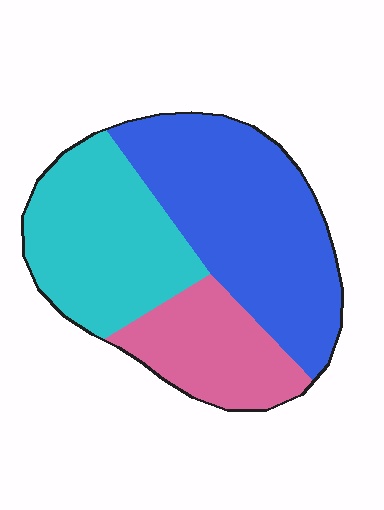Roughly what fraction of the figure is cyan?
Cyan covers about 35% of the figure.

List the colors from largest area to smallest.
From largest to smallest: blue, cyan, pink.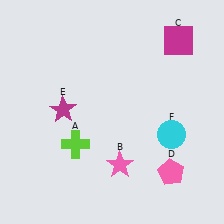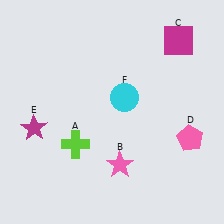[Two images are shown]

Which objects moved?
The objects that moved are: the pink pentagon (D), the magenta star (E), the cyan circle (F).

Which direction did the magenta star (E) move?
The magenta star (E) moved left.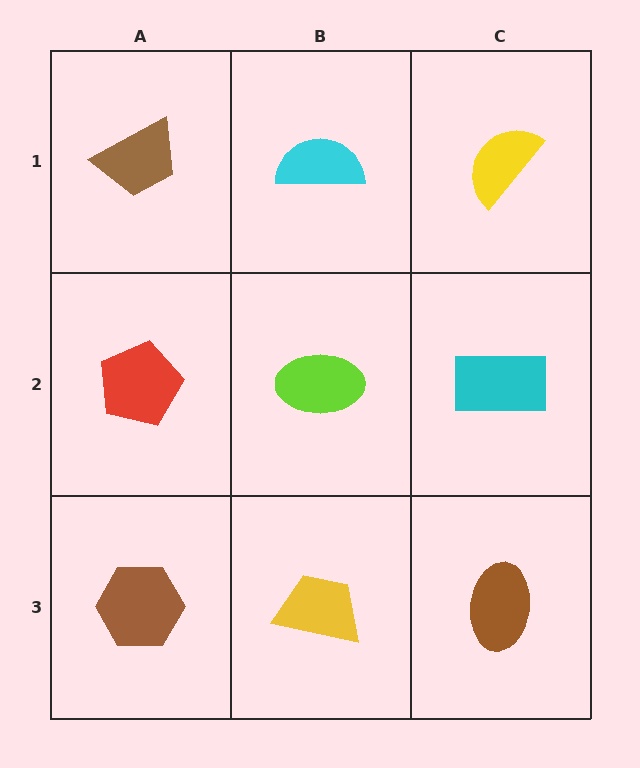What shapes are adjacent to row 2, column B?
A cyan semicircle (row 1, column B), a yellow trapezoid (row 3, column B), a red pentagon (row 2, column A), a cyan rectangle (row 2, column C).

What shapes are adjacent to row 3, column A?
A red pentagon (row 2, column A), a yellow trapezoid (row 3, column B).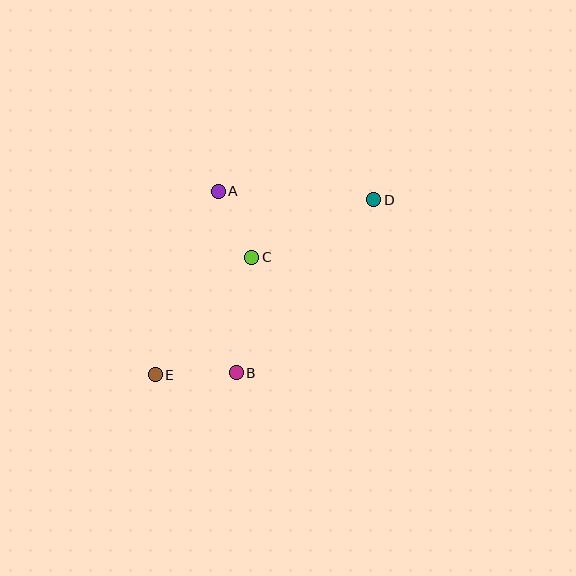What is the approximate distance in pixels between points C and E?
The distance between C and E is approximately 152 pixels.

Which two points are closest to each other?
Points A and C are closest to each other.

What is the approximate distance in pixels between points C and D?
The distance between C and D is approximately 135 pixels.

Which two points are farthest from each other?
Points D and E are farthest from each other.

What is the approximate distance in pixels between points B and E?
The distance between B and E is approximately 81 pixels.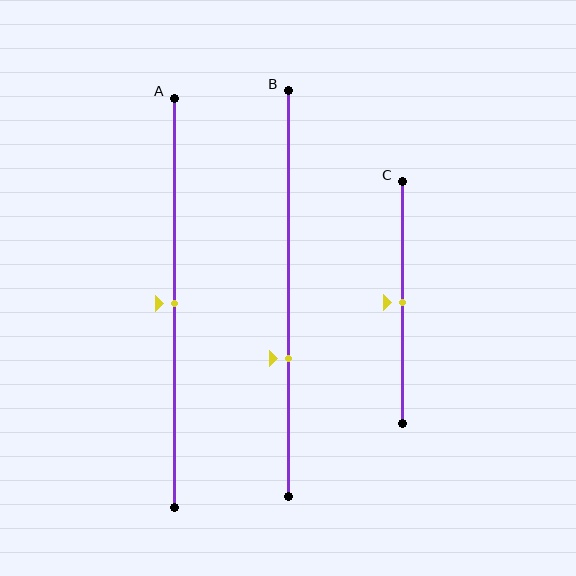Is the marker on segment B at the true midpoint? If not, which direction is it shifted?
No, the marker on segment B is shifted downward by about 16% of the segment length.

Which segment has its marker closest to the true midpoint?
Segment A has its marker closest to the true midpoint.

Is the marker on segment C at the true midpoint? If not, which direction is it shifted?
Yes, the marker on segment C is at the true midpoint.